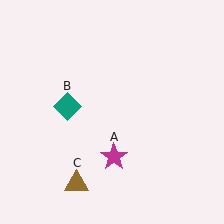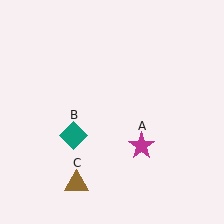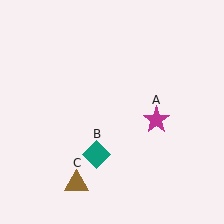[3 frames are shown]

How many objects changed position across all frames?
2 objects changed position: magenta star (object A), teal diamond (object B).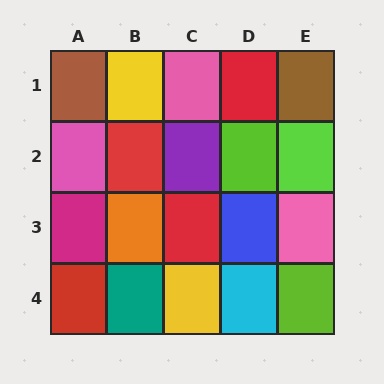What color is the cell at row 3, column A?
Magenta.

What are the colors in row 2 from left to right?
Pink, red, purple, lime, lime.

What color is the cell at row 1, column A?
Brown.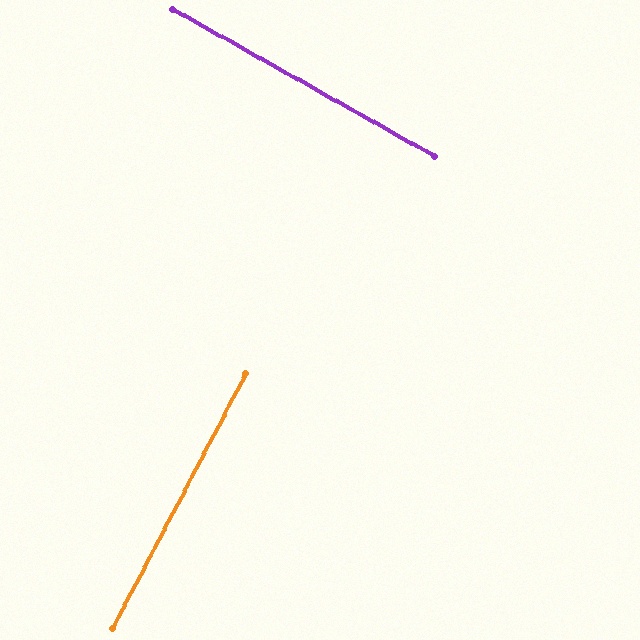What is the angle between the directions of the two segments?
Approximately 88 degrees.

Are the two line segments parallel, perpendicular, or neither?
Perpendicular — they meet at approximately 88°.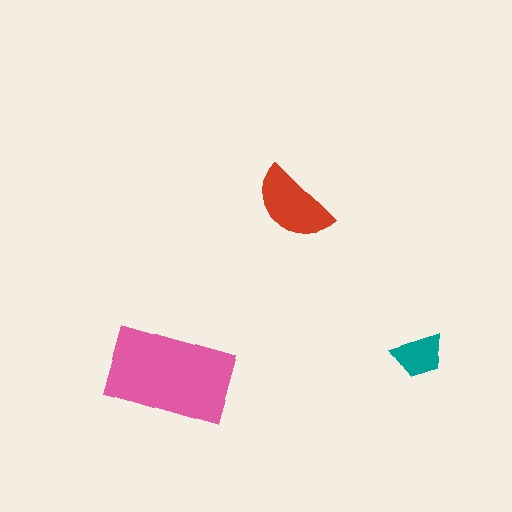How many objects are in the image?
There are 3 objects in the image.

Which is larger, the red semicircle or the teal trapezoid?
The red semicircle.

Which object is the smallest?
The teal trapezoid.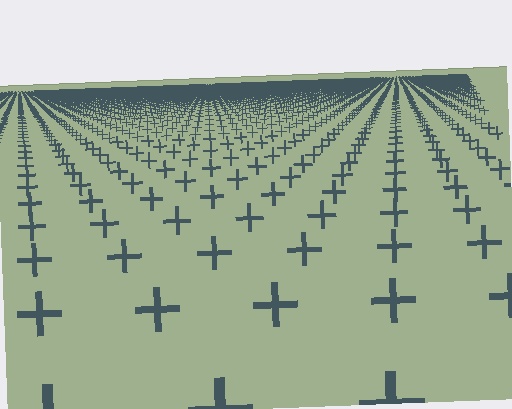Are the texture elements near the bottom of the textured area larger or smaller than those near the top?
Larger. Near the bottom, elements are closer to the viewer and appear at a bigger on-screen size.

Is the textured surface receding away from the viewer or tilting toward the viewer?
The surface is receding away from the viewer. Texture elements get smaller and denser toward the top.